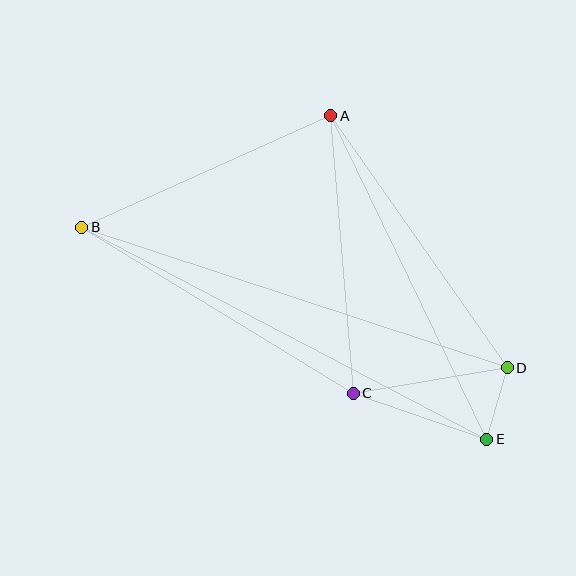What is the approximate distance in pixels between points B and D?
The distance between B and D is approximately 448 pixels.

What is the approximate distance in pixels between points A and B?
The distance between A and B is approximately 272 pixels.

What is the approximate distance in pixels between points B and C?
The distance between B and C is approximately 318 pixels.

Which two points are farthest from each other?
Points B and E are farthest from each other.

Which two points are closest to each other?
Points D and E are closest to each other.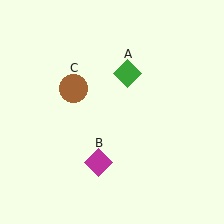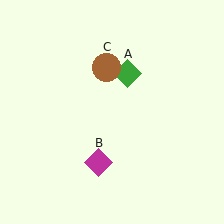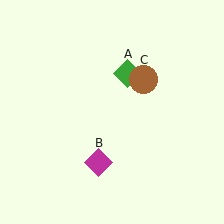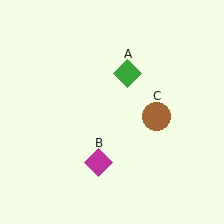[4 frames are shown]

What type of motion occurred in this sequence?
The brown circle (object C) rotated clockwise around the center of the scene.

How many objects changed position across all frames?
1 object changed position: brown circle (object C).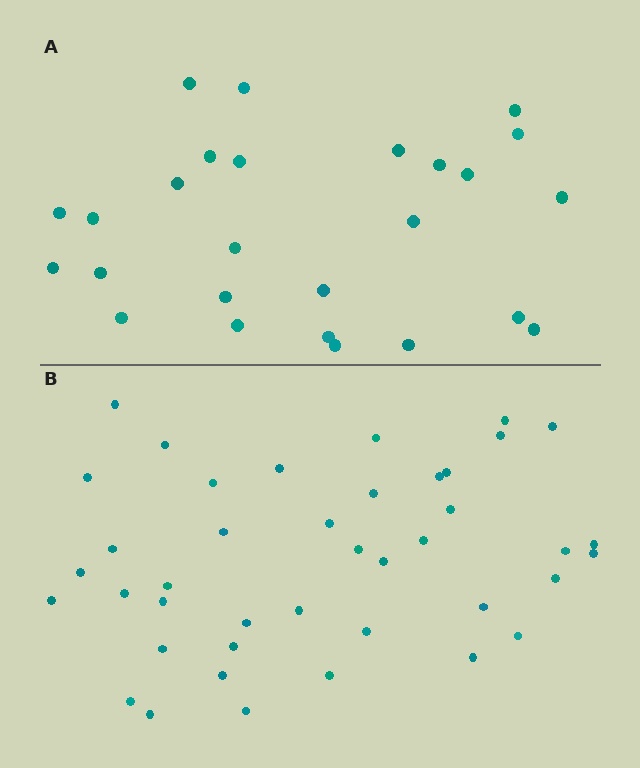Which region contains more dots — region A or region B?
Region B (the bottom region) has more dots.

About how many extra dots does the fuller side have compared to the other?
Region B has approximately 15 more dots than region A.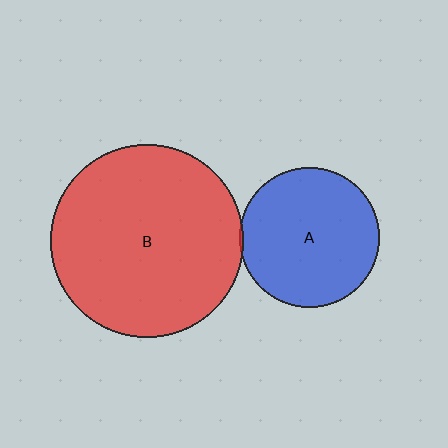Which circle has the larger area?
Circle B (red).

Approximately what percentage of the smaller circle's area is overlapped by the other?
Approximately 5%.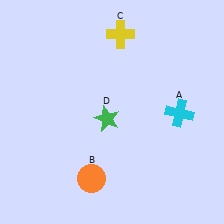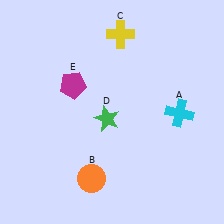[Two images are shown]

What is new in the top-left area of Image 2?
A magenta pentagon (E) was added in the top-left area of Image 2.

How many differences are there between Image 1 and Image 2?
There is 1 difference between the two images.